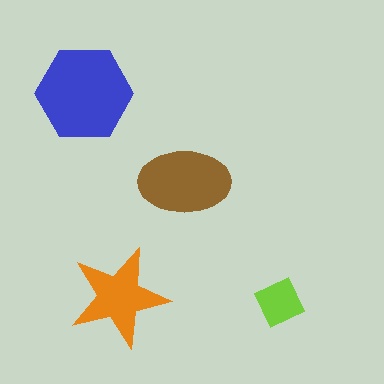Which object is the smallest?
The lime diamond.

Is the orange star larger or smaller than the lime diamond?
Larger.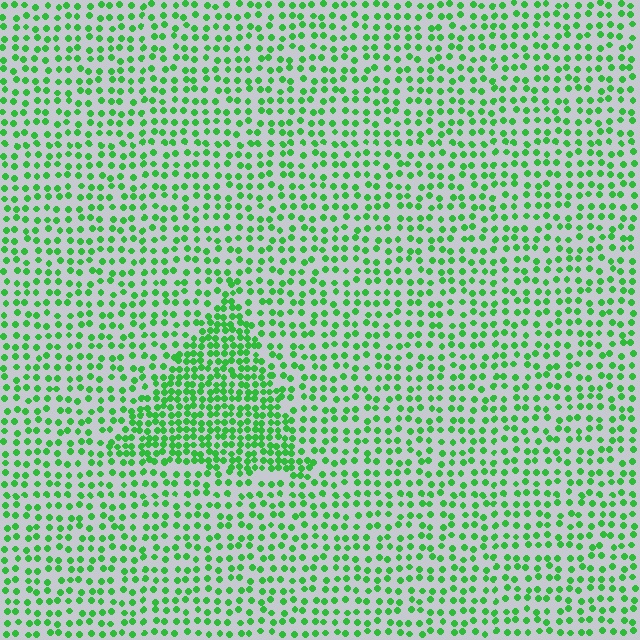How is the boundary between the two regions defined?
The boundary is defined by a change in element density (approximately 2.0x ratio). All elements are the same color, size, and shape.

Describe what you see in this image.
The image contains small green elements arranged at two different densities. A triangle-shaped region is visible where the elements are more densely packed than the surrounding area.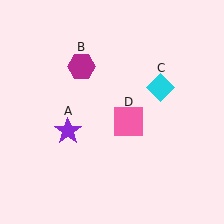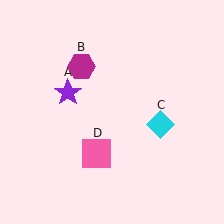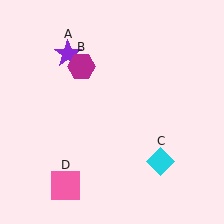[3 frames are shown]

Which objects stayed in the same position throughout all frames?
Magenta hexagon (object B) remained stationary.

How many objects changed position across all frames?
3 objects changed position: purple star (object A), cyan diamond (object C), pink square (object D).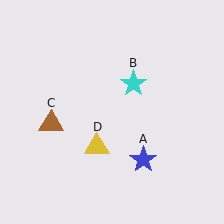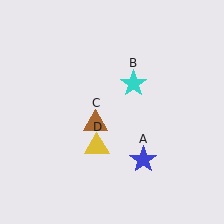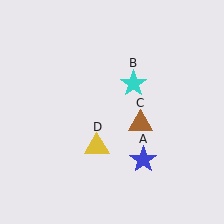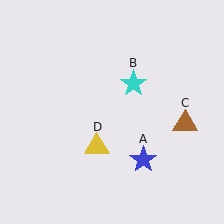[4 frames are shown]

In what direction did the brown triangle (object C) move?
The brown triangle (object C) moved right.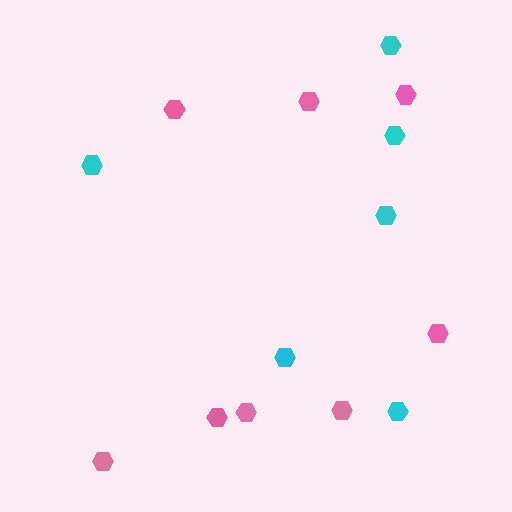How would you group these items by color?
There are 2 groups: one group of cyan hexagons (6) and one group of pink hexagons (8).